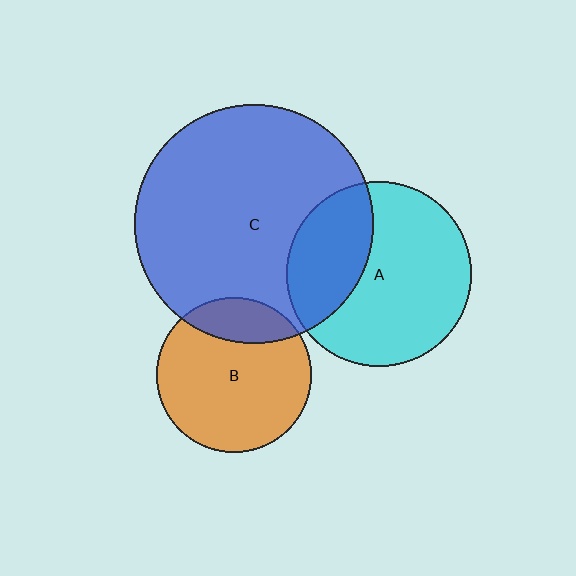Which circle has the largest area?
Circle C (blue).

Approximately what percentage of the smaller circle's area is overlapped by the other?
Approximately 20%.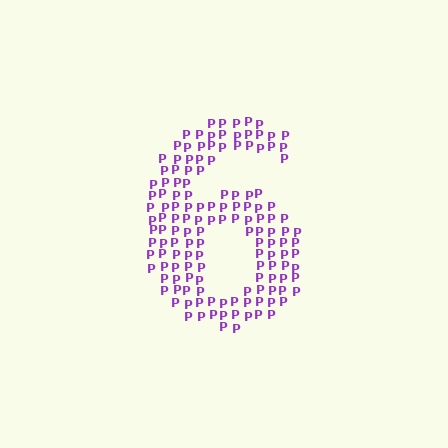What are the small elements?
The small elements are letter P's.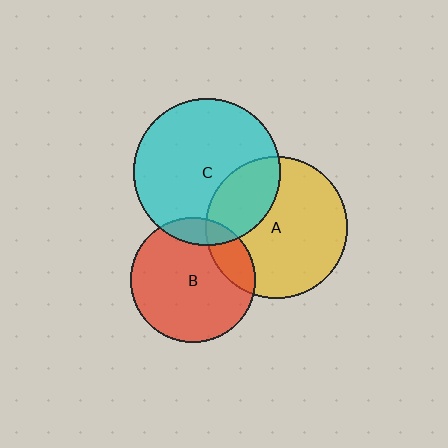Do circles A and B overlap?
Yes.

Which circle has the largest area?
Circle C (cyan).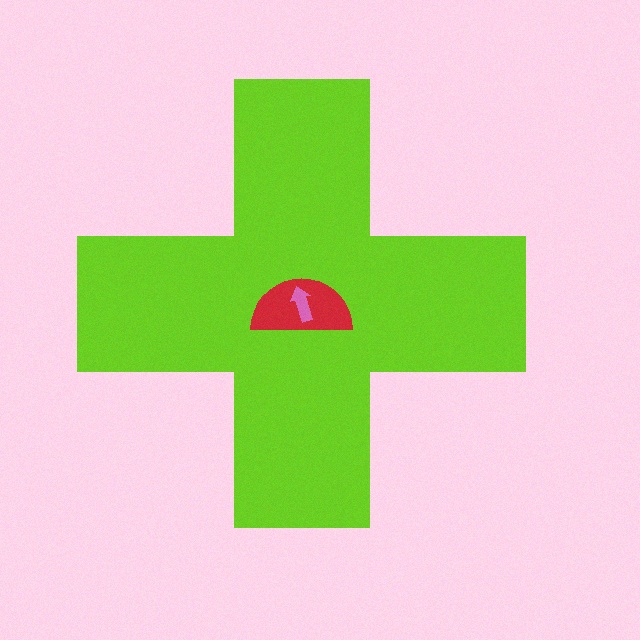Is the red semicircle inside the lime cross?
Yes.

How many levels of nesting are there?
3.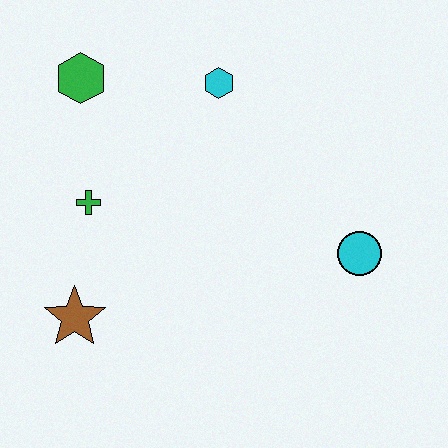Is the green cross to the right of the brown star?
Yes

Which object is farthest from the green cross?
The cyan circle is farthest from the green cross.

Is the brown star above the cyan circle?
No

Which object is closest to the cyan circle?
The cyan hexagon is closest to the cyan circle.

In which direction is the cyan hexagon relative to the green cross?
The cyan hexagon is to the right of the green cross.